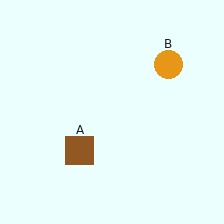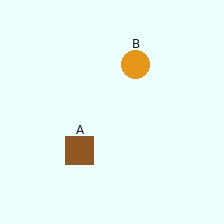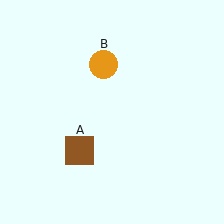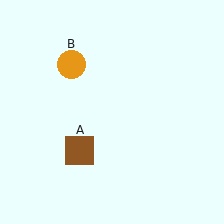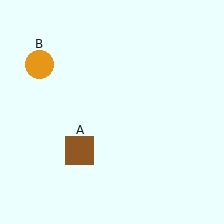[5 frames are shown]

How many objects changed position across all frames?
1 object changed position: orange circle (object B).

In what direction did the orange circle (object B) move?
The orange circle (object B) moved left.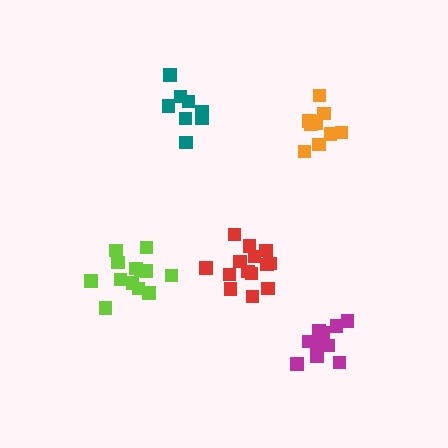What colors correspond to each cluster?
The clusters are colored: teal, magenta, red, orange, lime.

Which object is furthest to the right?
The magenta cluster is rightmost.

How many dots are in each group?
Group 1: 8 dots, Group 2: 11 dots, Group 3: 14 dots, Group 4: 10 dots, Group 5: 13 dots (56 total).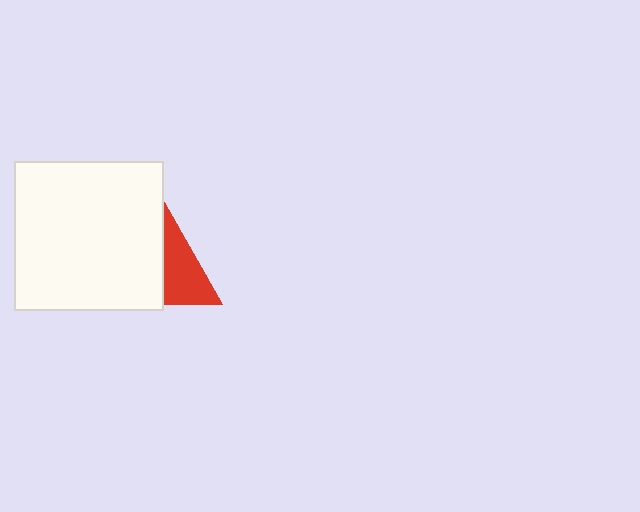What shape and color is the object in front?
The object in front is a white square.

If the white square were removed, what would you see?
You would see the complete red triangle.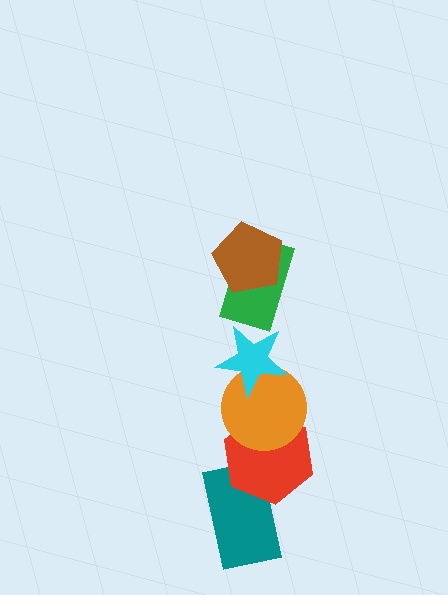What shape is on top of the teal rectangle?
The red hexagon is on top of the teal rectangle.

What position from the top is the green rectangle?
The green rectangle is 2nd from the top.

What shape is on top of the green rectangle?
The brown pentagon is on top of the green rectangle.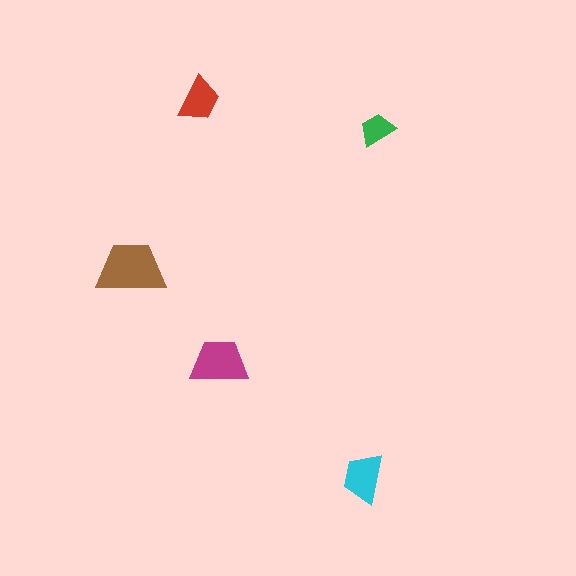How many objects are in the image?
There are 5 objects in the image.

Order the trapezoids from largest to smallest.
the brown one, the magenta one, the cyan one, the red one, the green one.